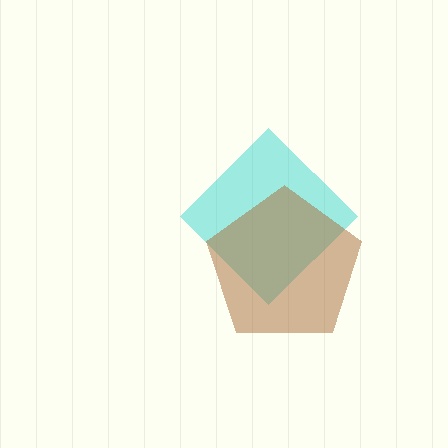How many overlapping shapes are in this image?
There are 2 overlapping shapes in the image.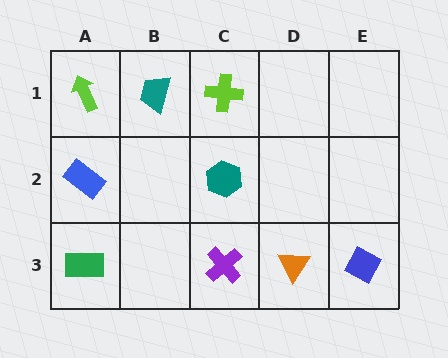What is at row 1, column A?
A lime arrow.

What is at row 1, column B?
A teal trapezoid.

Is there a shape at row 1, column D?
No, that cell is empty.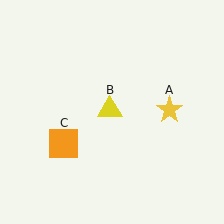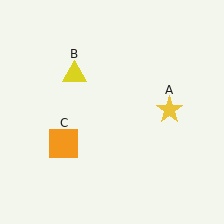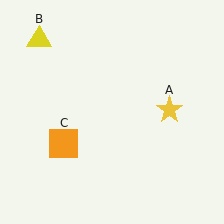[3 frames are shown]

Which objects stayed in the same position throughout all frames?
Yellow star (object A) and orange square (object C) remained stationary.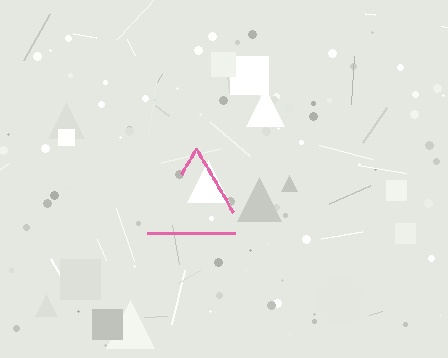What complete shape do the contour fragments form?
The contour fragments form a triangle.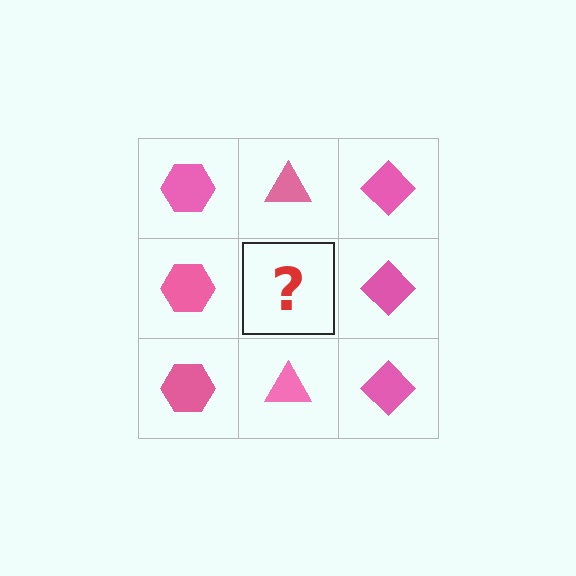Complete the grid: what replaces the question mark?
The question mark should be replaced with a pink triangle.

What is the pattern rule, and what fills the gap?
The rule is that each column has a consistent shape. The gap should be filled with a pink triangle.